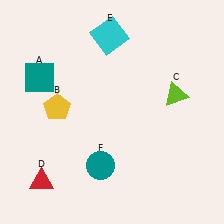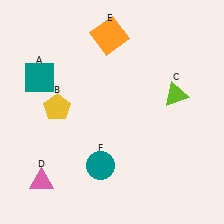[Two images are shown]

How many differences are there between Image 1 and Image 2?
There are 2 differences between the two images.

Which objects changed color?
D changed from red to pink. E changed from cyan to orange.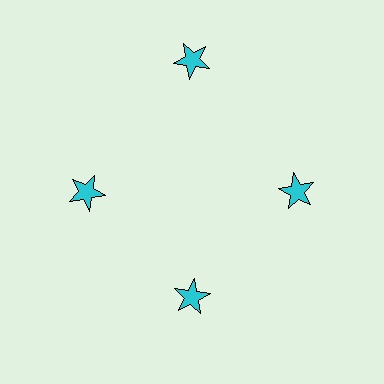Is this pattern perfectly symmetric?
No. The 4 cyan stars are arranged in a ring, but one element near the 12 o'clock position is pushed outward from the center, breaking the 4-fold rotational symmetry.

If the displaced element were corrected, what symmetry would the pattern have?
It would have 4-fold rotational symmetry — the pattern would map onto itself every 90 degrees.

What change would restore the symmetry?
The symmetry would be restored by moving it inward, back onto the ring so that all 4 stars sit at equal angles and equal distance from the center.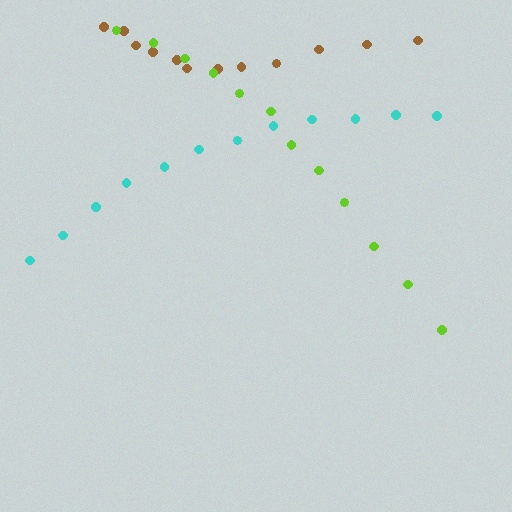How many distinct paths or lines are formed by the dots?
There are 3 distinct paths.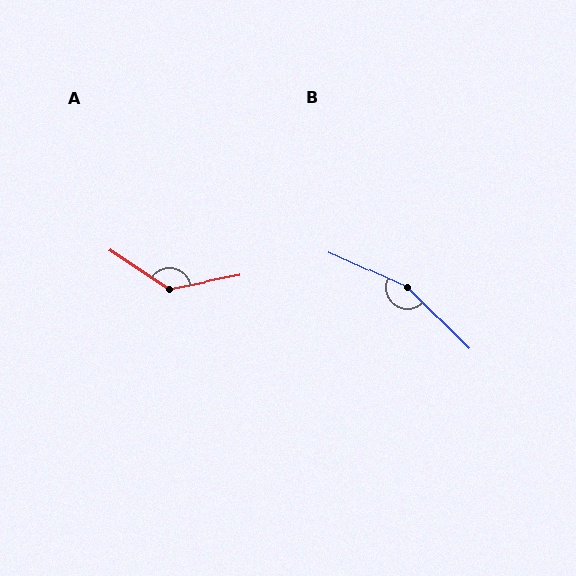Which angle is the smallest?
A, at approximately 136 degrees.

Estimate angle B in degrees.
Approximately 160 degrees.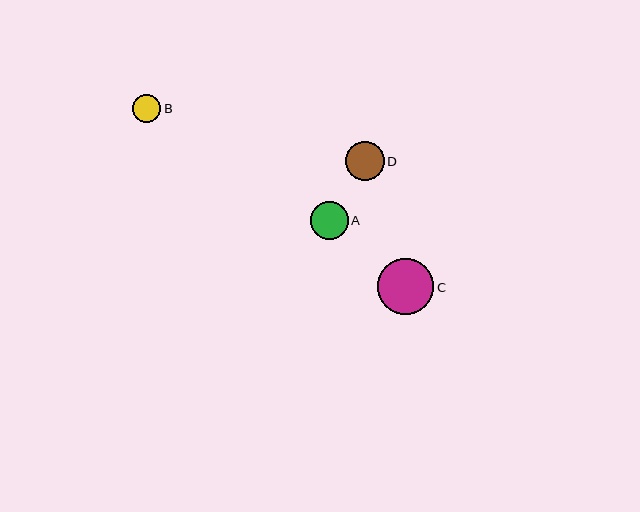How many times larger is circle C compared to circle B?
Circle C is approximately 2.0 times the size of circle B.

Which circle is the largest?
Circle C is the largest with a size of approximately 56 pixels.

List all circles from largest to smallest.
From largest to smallest: C, D, A, B.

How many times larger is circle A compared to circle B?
Circle A is approximately 1.3 times the size of circle B.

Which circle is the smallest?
Circle B is the smallest with a size of approximately 28 pixels.